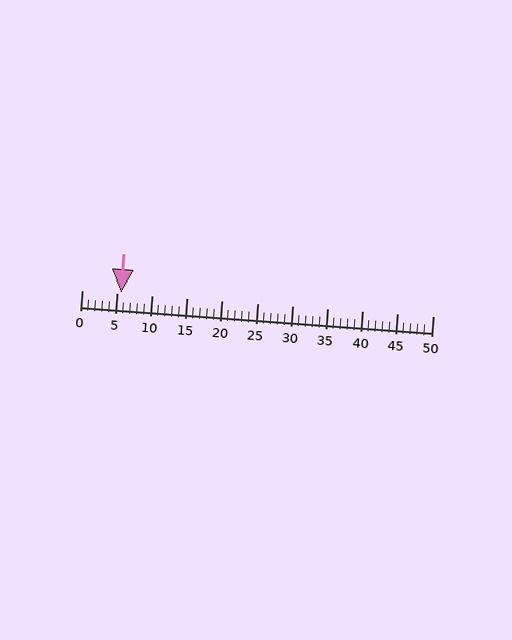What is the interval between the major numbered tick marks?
The major tick marks are spaced 5 units apart.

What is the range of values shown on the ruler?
The ruler shows values from 0 to 50.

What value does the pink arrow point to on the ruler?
The pink arrow points to approximately 6.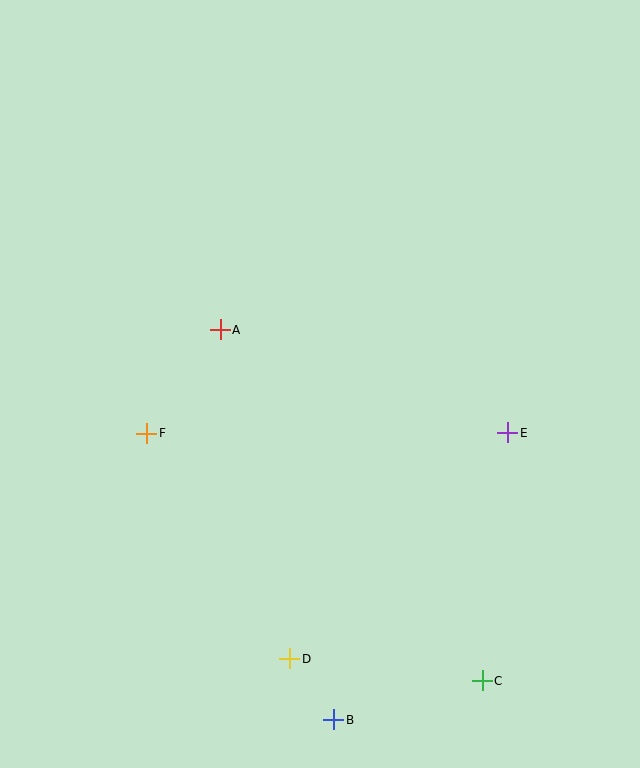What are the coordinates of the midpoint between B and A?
The midpoint between B and A is at (277, 525).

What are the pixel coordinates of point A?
Point A is at (220, 330).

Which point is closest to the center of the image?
Point A at (220, 330) is closest to the center.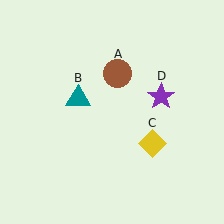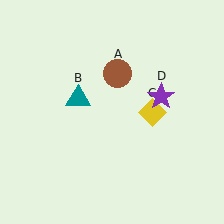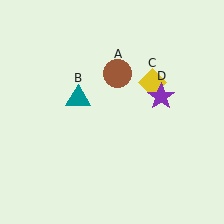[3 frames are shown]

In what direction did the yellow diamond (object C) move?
The yellow diamond (object C) moved up.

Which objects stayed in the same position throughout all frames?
Brown circle (object A) and teal triangle (object B) and purple star (object D) remained stationary.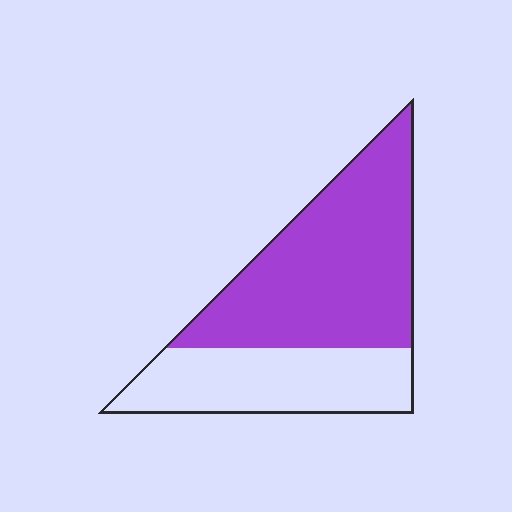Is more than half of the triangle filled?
Yes.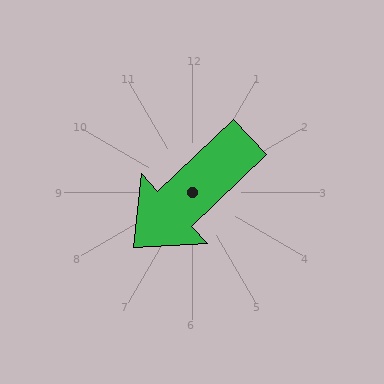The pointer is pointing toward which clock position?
Roughly 8 o'clock.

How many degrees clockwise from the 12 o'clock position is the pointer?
Approximately 226 degrees.